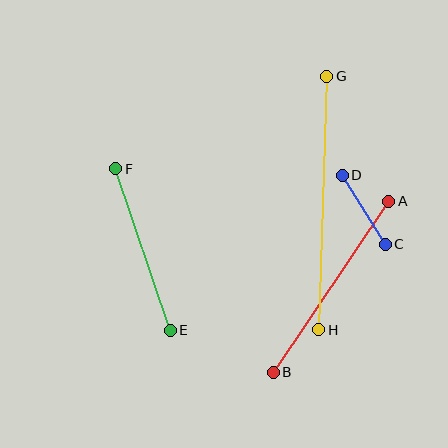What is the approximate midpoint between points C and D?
The midpoint is at approximately (364, 210) pixels.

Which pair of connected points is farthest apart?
Points G and H are farthest apart.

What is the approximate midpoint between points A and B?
The midpoint is at approximately (331, 287) pixels.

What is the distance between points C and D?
The distance is approximately 82 pixels.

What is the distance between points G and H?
The distance is approximately 254 pixels.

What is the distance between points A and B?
The distance is approximately 207 pixels.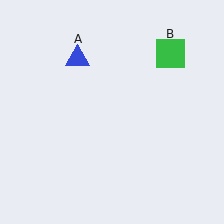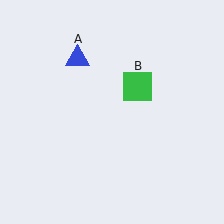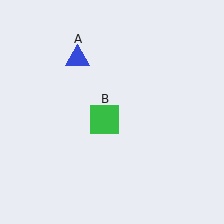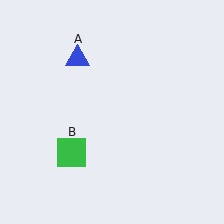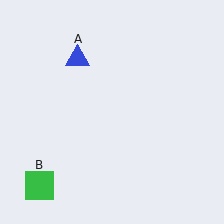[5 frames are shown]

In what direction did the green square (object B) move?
The green square (object B) moved down and to the left.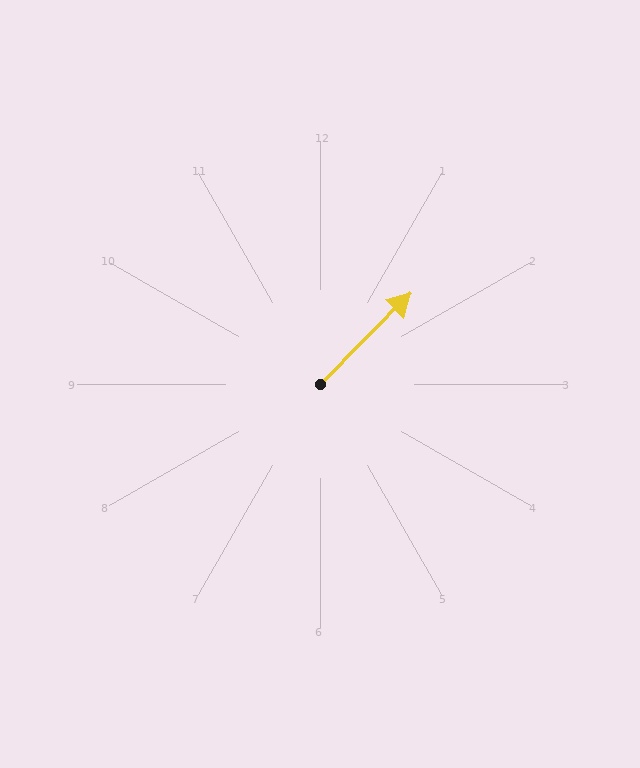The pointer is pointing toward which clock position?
Roughly 1 o'clock.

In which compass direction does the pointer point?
Northeast.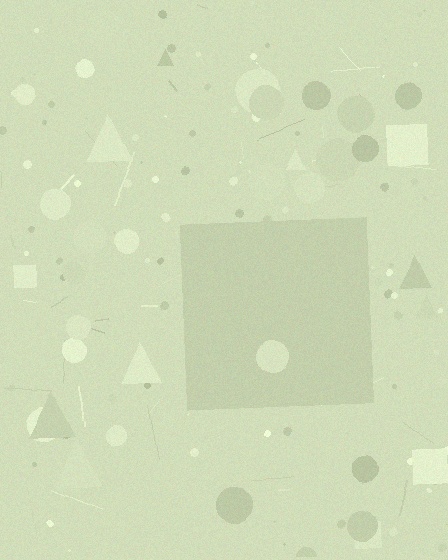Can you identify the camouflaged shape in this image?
The camouflaged shape is a square.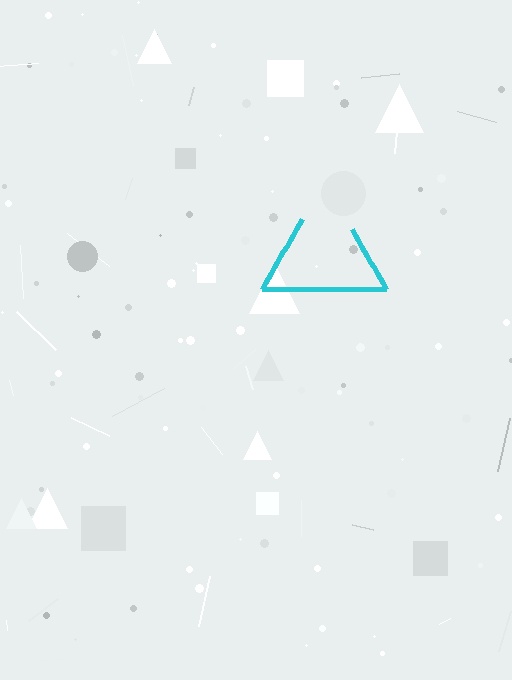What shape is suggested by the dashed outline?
The dashed outline suggests a triangle.